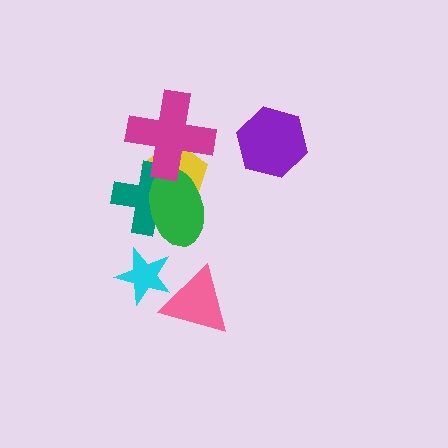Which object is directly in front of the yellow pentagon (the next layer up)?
The teal cross is directly in front of the yellow pentagon.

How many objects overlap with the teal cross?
3 objects overlap with the teal cross.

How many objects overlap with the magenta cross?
3 objects overlap with the magenta cross.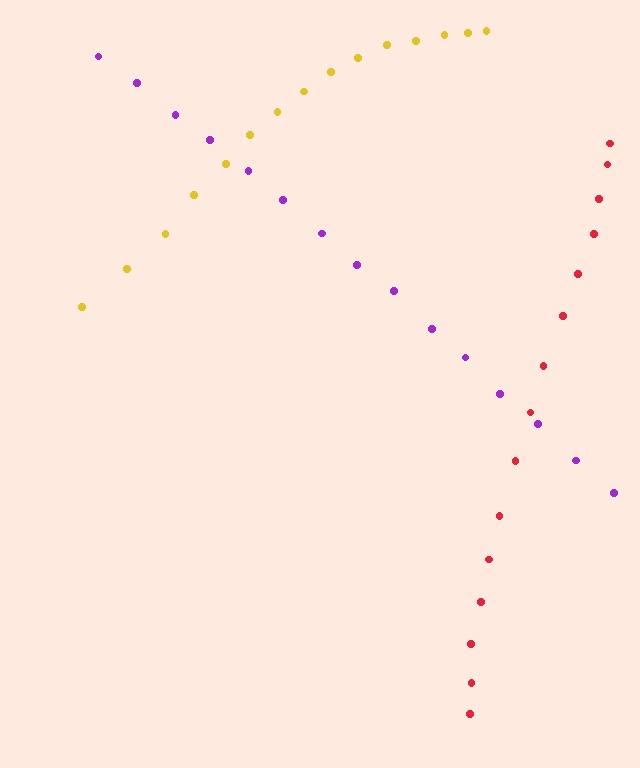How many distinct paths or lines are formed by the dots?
There are 3 distinct paths.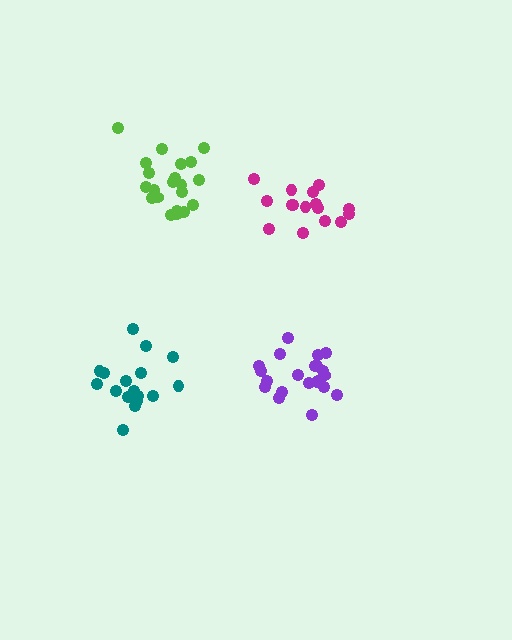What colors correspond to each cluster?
The clusters are colored: purple, magenta, lime, teal.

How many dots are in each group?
Group 1: 21 dots, Group 2: 16 dots, Group 3: 21 dots, Group 4: 17 dots (75 total).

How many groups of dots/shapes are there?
There are 4 groups.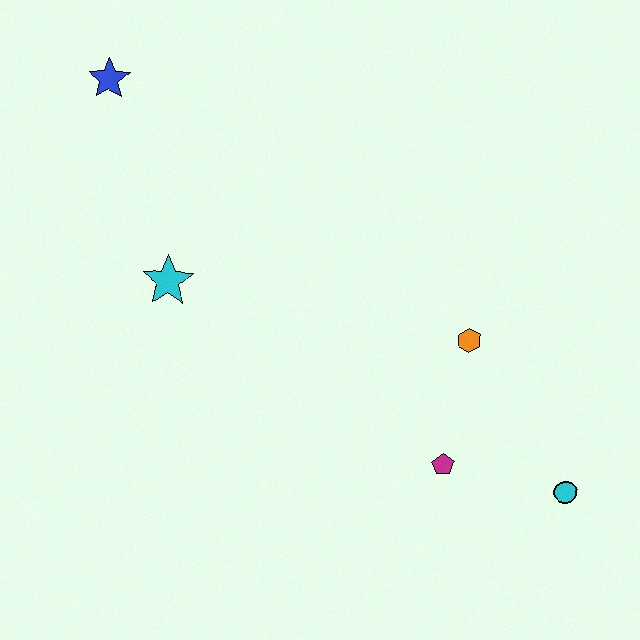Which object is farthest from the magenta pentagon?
The blue star is farthest from the magenta pentagon.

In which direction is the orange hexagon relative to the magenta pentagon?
The orange hexagon is above the magenta pentagon.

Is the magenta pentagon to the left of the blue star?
No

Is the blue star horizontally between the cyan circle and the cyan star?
No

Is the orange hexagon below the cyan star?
Yes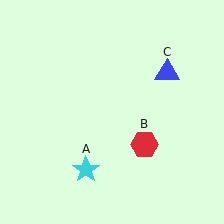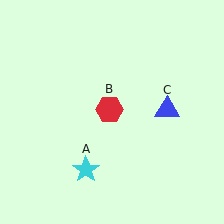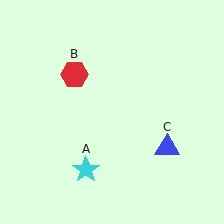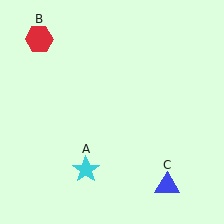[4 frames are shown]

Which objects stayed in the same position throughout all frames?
Cyan star (object A) remained stationary.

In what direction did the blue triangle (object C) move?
The blue triangle (object C) moved down.